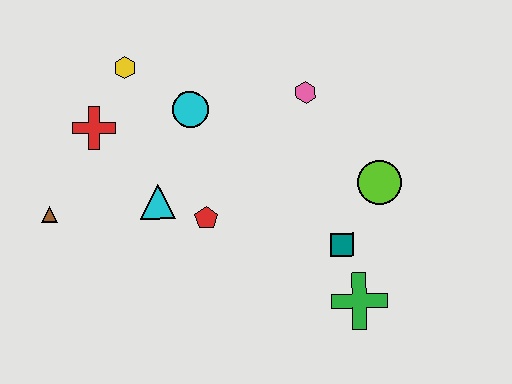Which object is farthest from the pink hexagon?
The brown triangle is farthest from the pink hexagon.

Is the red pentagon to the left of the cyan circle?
No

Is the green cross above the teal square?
No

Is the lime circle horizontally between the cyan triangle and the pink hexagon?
No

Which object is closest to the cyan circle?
The yellow hexagon is closest to the cyan circle.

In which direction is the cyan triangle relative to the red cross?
The cyan triangle is below the red cross.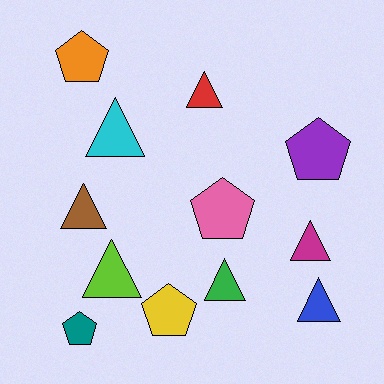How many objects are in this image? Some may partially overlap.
There are 12 objects.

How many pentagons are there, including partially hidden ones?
There are 5 pentagons.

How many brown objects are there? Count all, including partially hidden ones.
There is 1 brown object.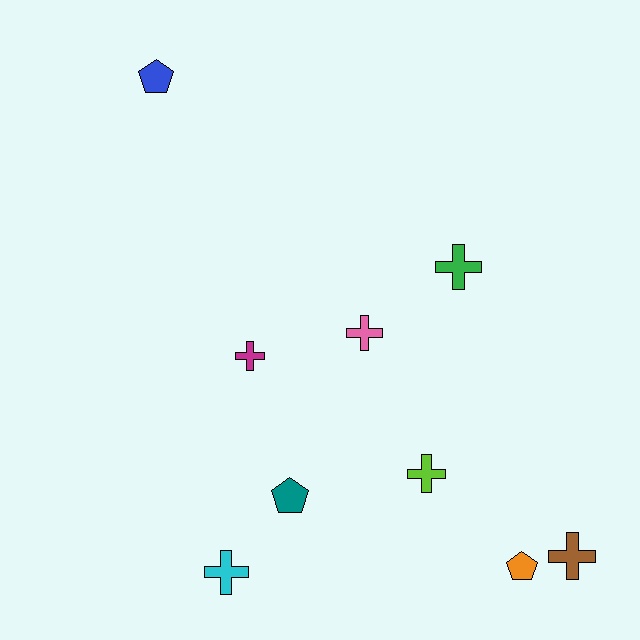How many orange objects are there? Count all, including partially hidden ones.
There is 1 orange object.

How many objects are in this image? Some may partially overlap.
There are 9 objects.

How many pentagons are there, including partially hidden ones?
There are 3 pentagons.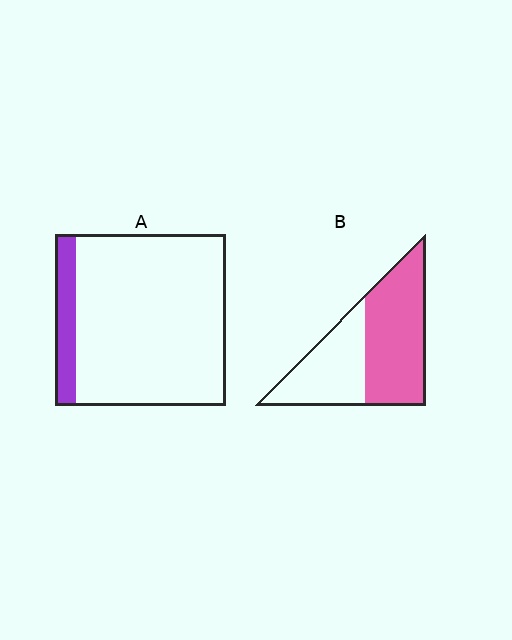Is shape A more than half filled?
No.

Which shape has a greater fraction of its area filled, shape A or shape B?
Shape B.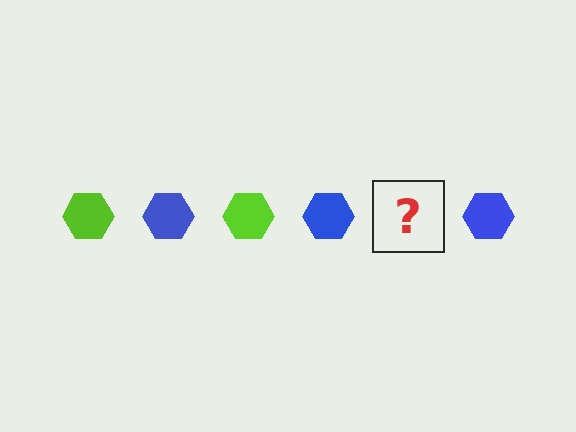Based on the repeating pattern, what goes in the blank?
The blank should be a lime hexagon.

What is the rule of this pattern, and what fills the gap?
The rule is that the pattern cycles through lime, blue hexagons. The gap should be filled with a lime hexagon.